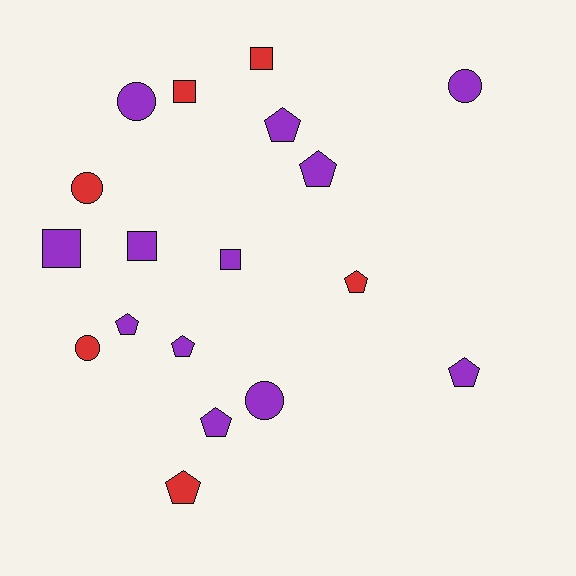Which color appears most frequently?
Purple, with 12 objects.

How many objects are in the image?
There are 18 objects.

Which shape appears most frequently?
Pentagon, with 8 objects.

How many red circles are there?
There are 2 red circles.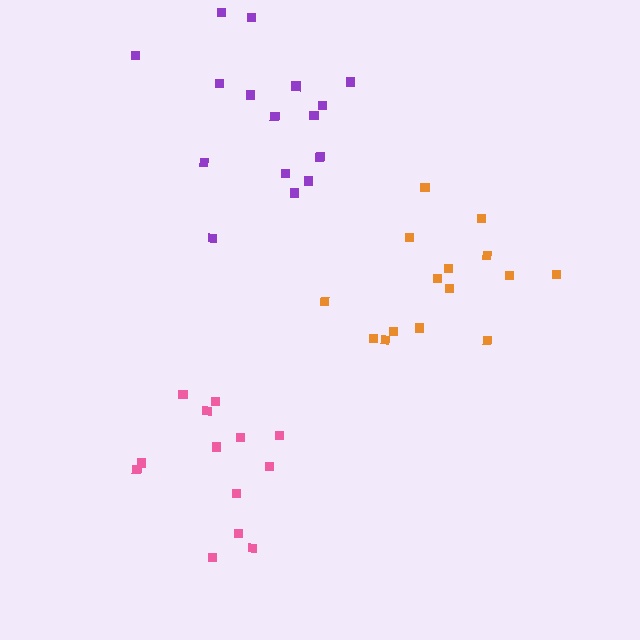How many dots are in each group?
Group 1: 13 dots, Group 2: 15 dots, Group 3: 17 dots (45 total).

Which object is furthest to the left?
The pink cluster is leftmost.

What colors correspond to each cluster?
The clusters are colored: pink, orange, purple.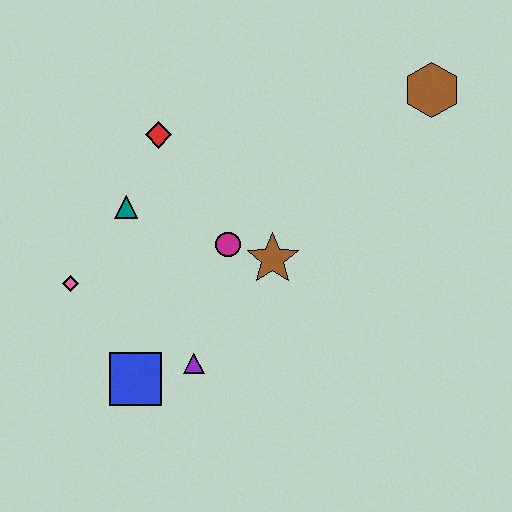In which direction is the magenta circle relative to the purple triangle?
The magenta circle is above the purple triangle.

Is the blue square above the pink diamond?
No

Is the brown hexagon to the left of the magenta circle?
No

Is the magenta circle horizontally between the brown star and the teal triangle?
Yes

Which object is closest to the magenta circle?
The brown star is closest to the magenta circle.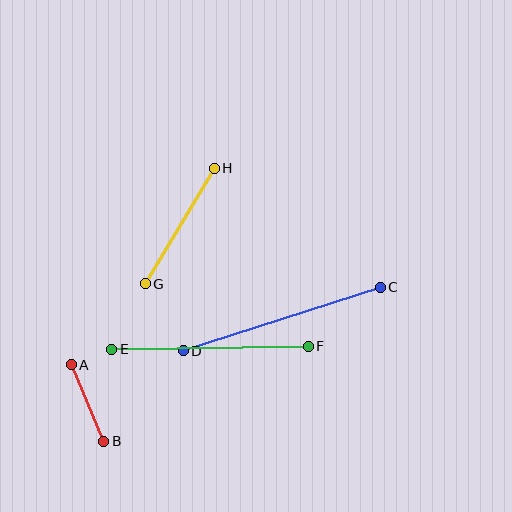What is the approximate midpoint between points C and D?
The midpoint is at approximately (282, 319) pixels.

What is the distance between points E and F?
The distance is approximately 197 pixels.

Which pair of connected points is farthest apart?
Points C and D are farthest apart.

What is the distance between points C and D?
The distance is approximately 207 pixels.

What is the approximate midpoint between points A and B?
The midpoint is at approximately (87, 403) pixels.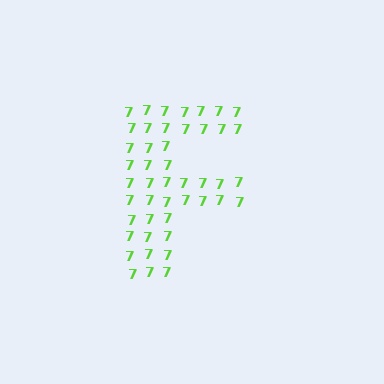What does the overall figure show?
The overall figure shows the letter F.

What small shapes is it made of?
It is made of small digit 7's.